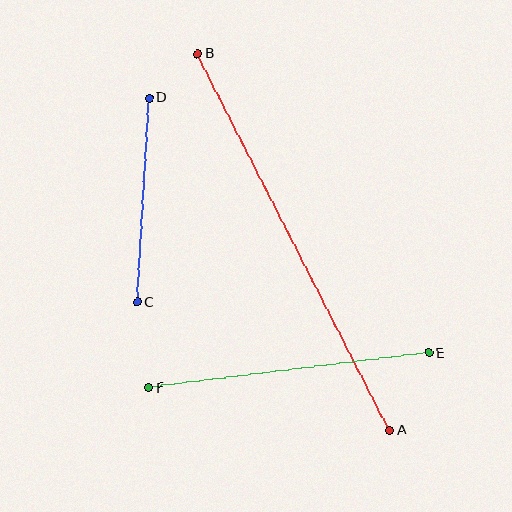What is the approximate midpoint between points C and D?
The midpoint is at approximately (143, 200) pixels.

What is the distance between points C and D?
The distance is approximately 205 pixels.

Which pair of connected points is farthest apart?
Points A and B are farthest apart.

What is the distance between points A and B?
The distance is approximately 423 pixels.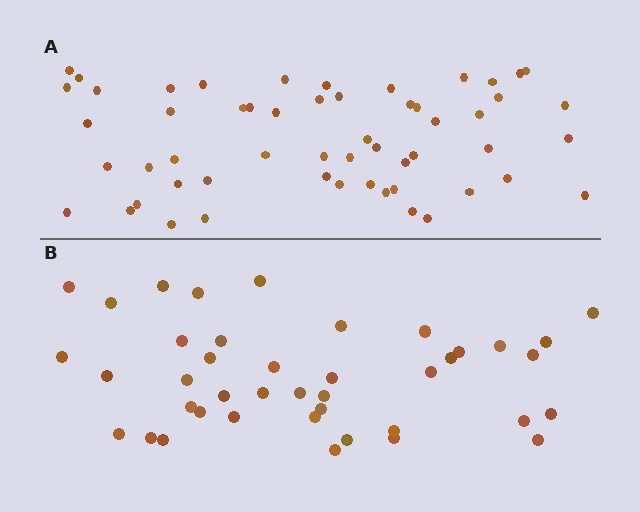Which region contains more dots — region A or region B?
Region A (the top region) has more dots.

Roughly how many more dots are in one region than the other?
Region A has approximately 15 more dots than region B.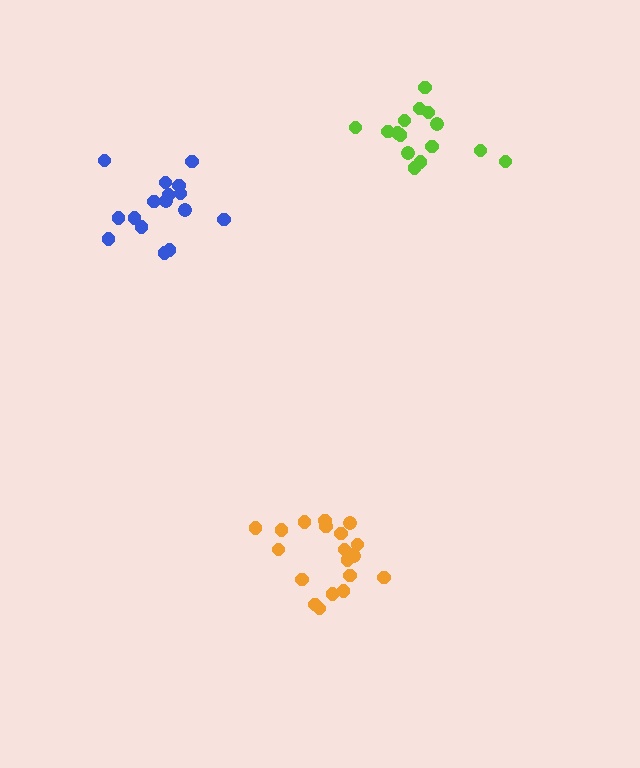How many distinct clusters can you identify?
There are 3 distinct clusters.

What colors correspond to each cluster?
The clusters are colored: blue, orange, lime.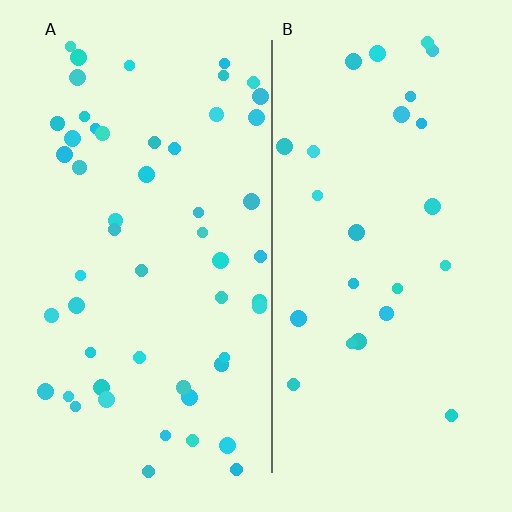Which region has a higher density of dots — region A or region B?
A (the left).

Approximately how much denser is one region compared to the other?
Approximately 2.1× — region A over region B.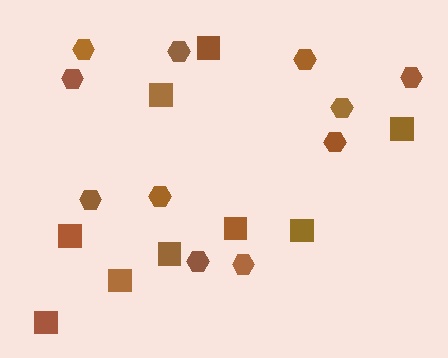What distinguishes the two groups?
There are 2 groups: one group of squares (9) and one group of hexagons (11).